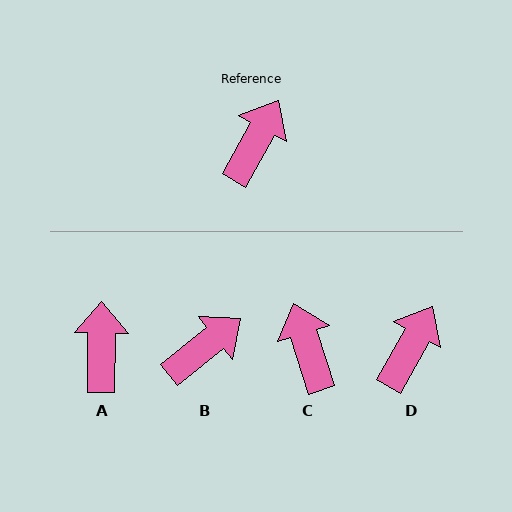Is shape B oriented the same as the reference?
No, it is off by about 23 degrees.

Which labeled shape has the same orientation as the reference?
D.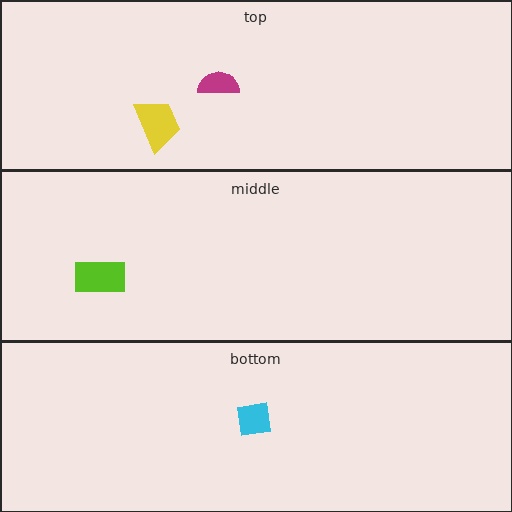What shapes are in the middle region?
The lime rectangle.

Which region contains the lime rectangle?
The middle region.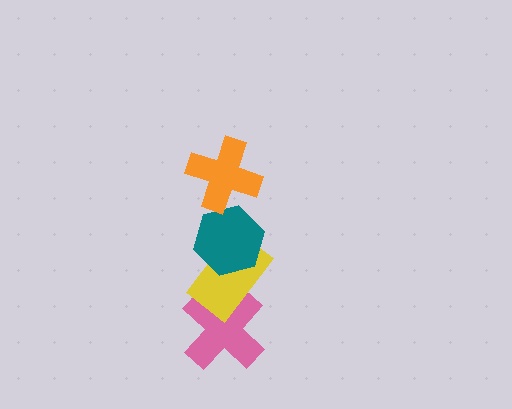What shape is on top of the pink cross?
The yellow rectangle is on top of the pink cross.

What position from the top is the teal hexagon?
The teal hexagon is 2nd from the top.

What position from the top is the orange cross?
The orange cross is 1st from the top.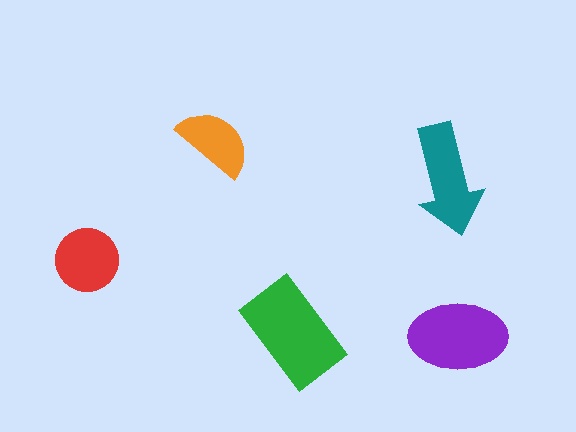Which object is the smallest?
The orange semicircle.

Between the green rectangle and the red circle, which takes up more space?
The green rectangle.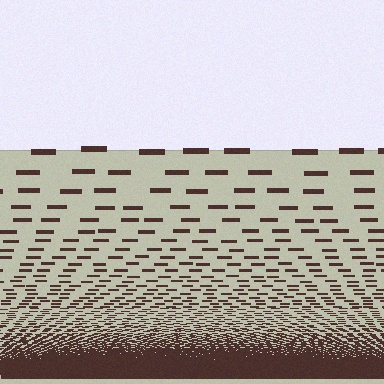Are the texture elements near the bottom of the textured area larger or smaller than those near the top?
Smaller. The gradient is inverted — elements near the bottom are smaller and denser.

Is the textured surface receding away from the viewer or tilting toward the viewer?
The surface appears to tilt toward the viewer. Texture elements get larger and sparser toward the top.